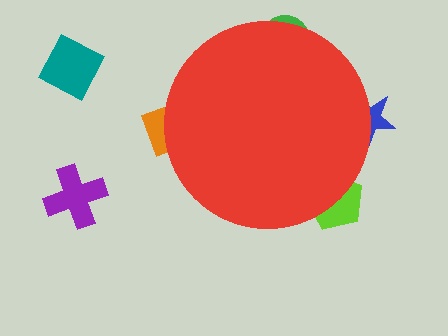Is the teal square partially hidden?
No, the teal square is fully visible.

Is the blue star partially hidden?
Yes, the blue star is partially hidden behind the red circle.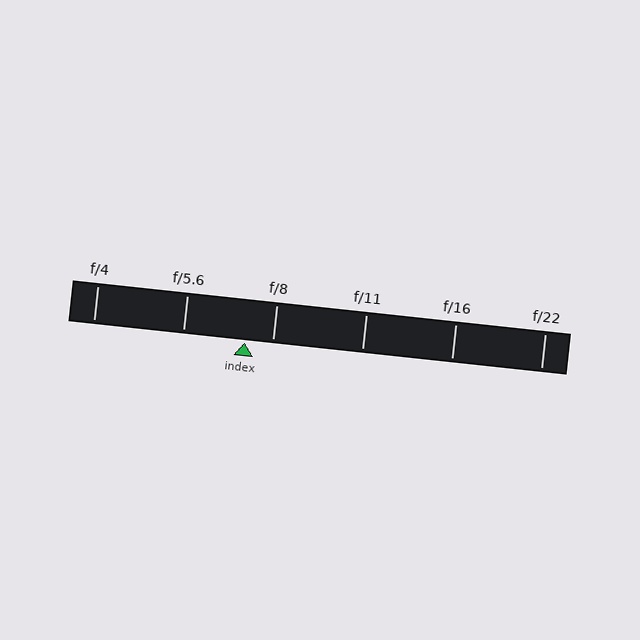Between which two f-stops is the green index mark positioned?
The index mark is between f/5.6 and f/8.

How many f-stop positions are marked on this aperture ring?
There are 6 f-stop positions marked.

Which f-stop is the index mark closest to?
The index mark is closest to f/8.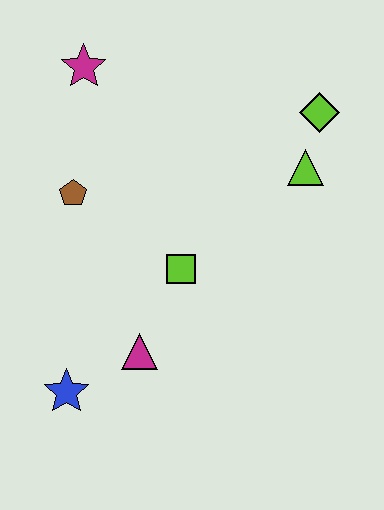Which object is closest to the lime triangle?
The lime diamond is closest to the lime triangle.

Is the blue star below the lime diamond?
Yes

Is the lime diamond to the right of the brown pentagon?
Yes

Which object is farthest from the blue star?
The lime diamond is farthest from the blue star.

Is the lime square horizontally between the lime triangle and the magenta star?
Yes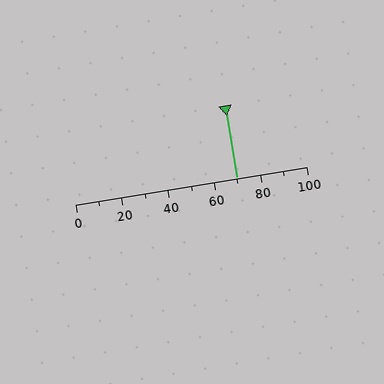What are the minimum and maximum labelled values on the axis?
The axis runs from 0 to 100.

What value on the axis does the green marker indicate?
The marker indicates approximately 70.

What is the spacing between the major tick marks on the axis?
The major ticks are spaced 20 apart.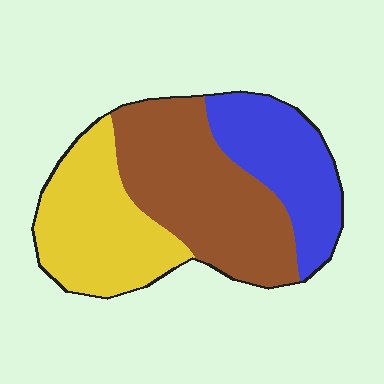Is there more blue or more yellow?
Yellow.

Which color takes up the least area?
Blue, at roughly 25%.